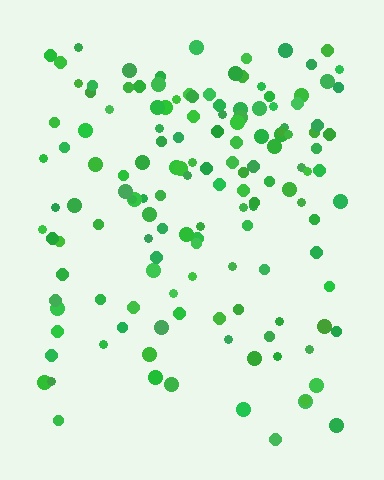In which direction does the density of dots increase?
From bottom to top, with the top side densest.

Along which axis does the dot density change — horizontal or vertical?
Vertical.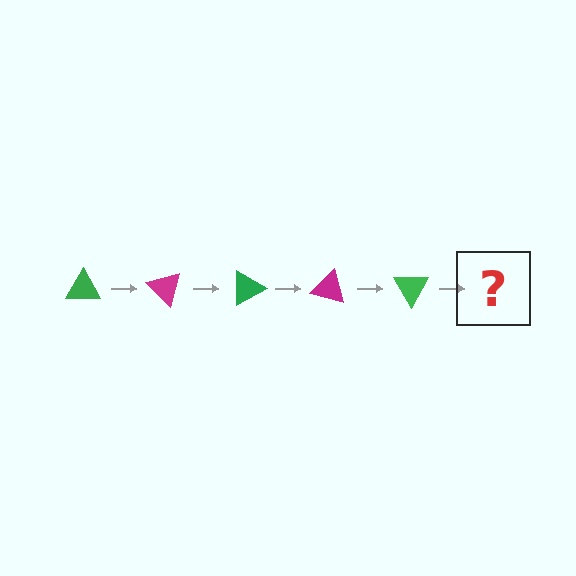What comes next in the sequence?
The next element should be a magenta triangle, rotated 225 degrees from the start.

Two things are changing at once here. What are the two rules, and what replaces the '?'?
The two rules are that it rotates 45 degrees each step and the color cycles through green and magenta. The '?' should be a magenta triangle, rotated 225 degrees from the start.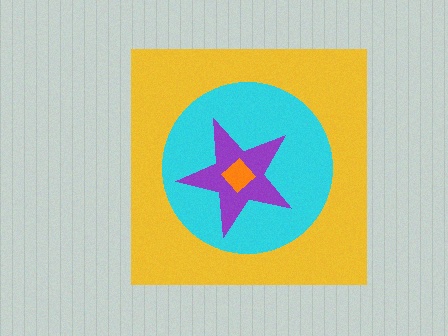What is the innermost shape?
The orange diamond.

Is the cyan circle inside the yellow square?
Yes.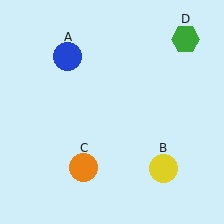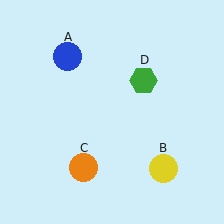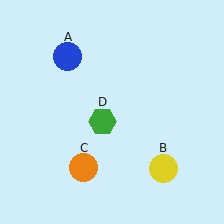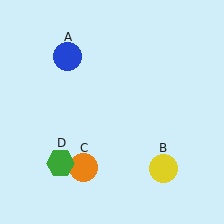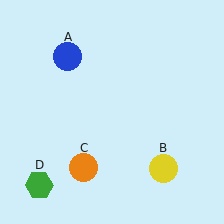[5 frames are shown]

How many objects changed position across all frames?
1 object changed position: green hexagon (object D).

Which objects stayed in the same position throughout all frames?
Blue circle (object A) and yellow circle (object B) and orange circle (object C) remained stationary.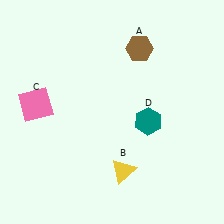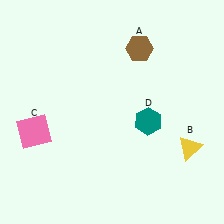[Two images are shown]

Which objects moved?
The objects that moved are: the yellow triangle (B), the pink square (C).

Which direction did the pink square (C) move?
The pink square (C) moved down.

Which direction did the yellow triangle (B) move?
The yellow triangle (B) moved right.